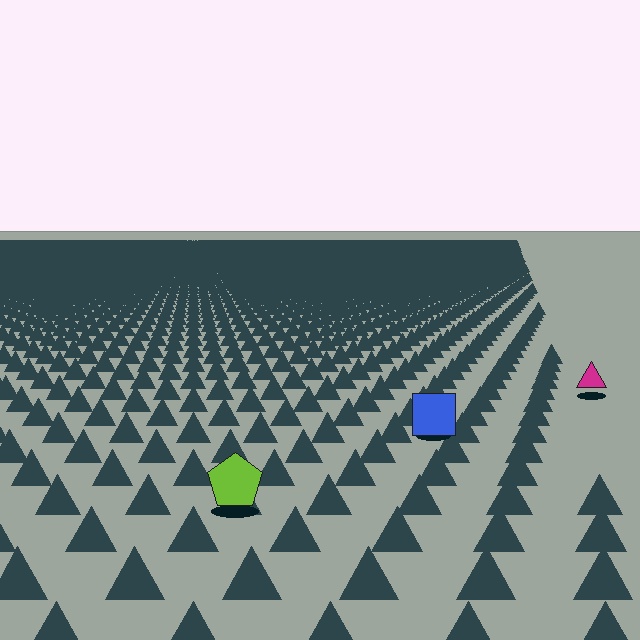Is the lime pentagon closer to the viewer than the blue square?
Yes. The lime pentagon is closer — you can tell from the texture gradient: the ground texture is coarser near it.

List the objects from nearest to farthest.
From nearest to farthest: the lime pentagon, the blue square, the magenta triangle.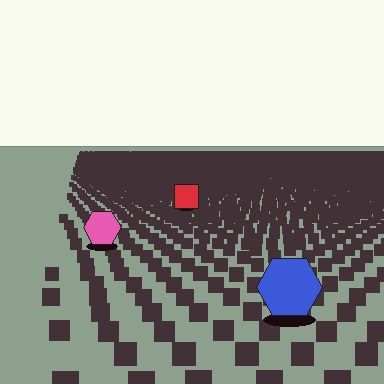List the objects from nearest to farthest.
From nearest to farthest: the blue hexagon, the pink hexagon, the red square.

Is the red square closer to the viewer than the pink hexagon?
No. The pink hexagon is closer — you can tell from the texture gradient: the ground texture is coarser near it.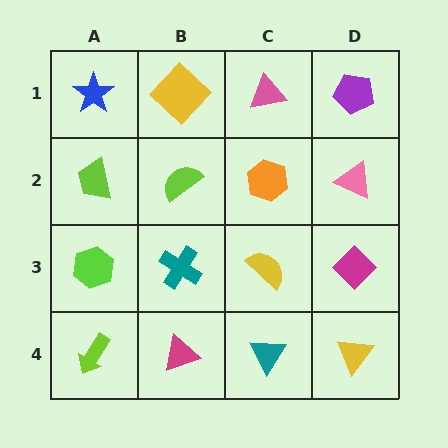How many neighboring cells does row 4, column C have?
3.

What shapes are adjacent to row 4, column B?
A teal cross (row 3, column B), a lime arrow (row 4, column A), a teal triangle (row 4, column C).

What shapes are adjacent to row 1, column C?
An orange hexagon (row 2, column C), a yellow diamond (row 1, column B), a purple pentagon (row 1, column D).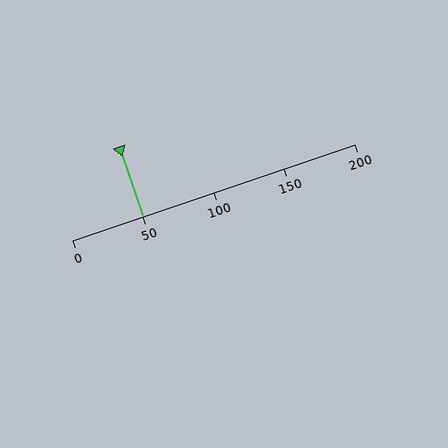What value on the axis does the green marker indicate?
The marker indicates approximately 50.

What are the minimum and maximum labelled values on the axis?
The axis runs from 0 to 200.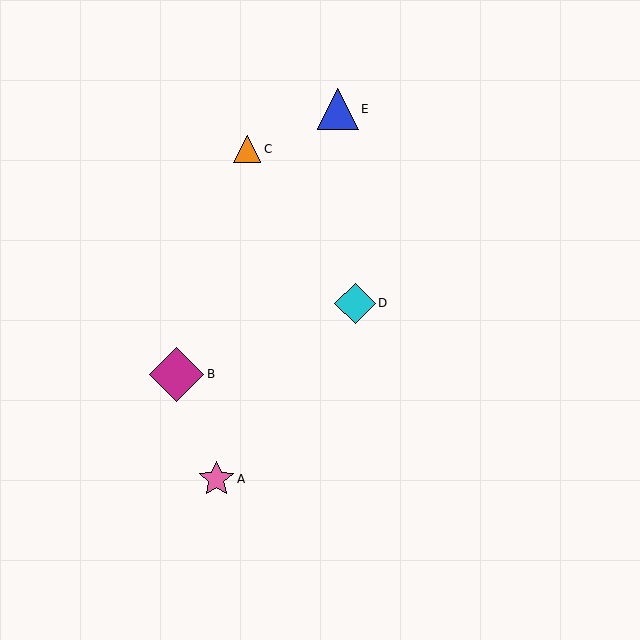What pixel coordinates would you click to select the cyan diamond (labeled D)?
Click at (355, 303) to select the cyan diamond D.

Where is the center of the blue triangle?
The center of the blue triangle is at (338, 109).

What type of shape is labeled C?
Shape C is an orange triangle.